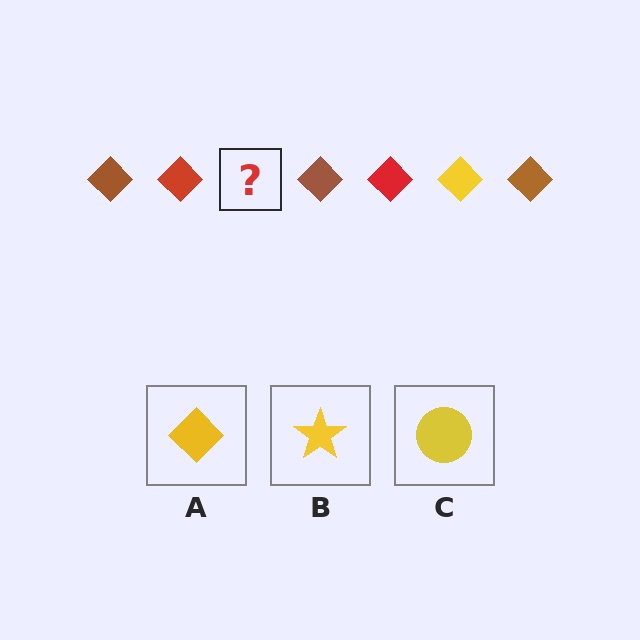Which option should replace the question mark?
Option A.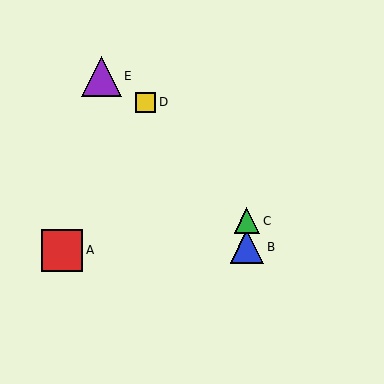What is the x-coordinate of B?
Object B is at x≈247.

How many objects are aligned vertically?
2 objects (B, C) are aligned vertically.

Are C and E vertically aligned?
No, C is at x≈247 and E is at x≈101.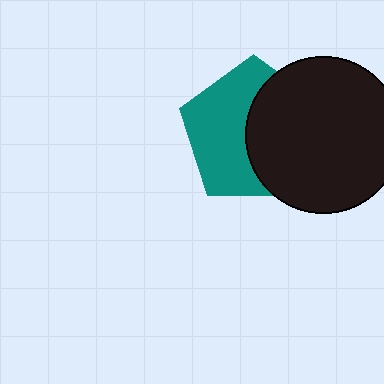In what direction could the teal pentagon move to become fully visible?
The teal pentagon could move left. That would shift it out from behind the black circle entirely.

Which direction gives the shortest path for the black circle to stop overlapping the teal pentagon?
Moving right gives the shortest separation.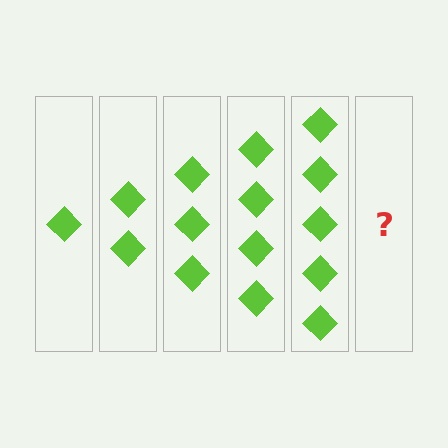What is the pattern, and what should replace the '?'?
The pattern is that each step adds one more diamond. The '?' should be 6 diamonds.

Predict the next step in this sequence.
The next step is 6 diamonds.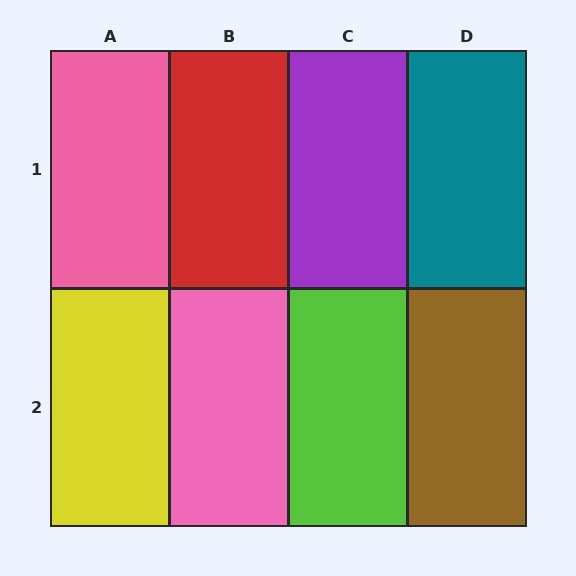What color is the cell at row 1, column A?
Pink.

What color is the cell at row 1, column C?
Purple.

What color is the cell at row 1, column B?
Red.